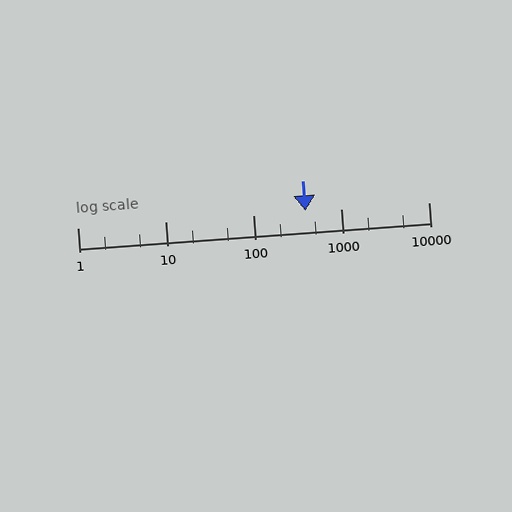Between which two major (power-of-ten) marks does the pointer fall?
The pointer is between 100 and 1000.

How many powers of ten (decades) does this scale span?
The scale spans 4 decades, from 1 to 10000.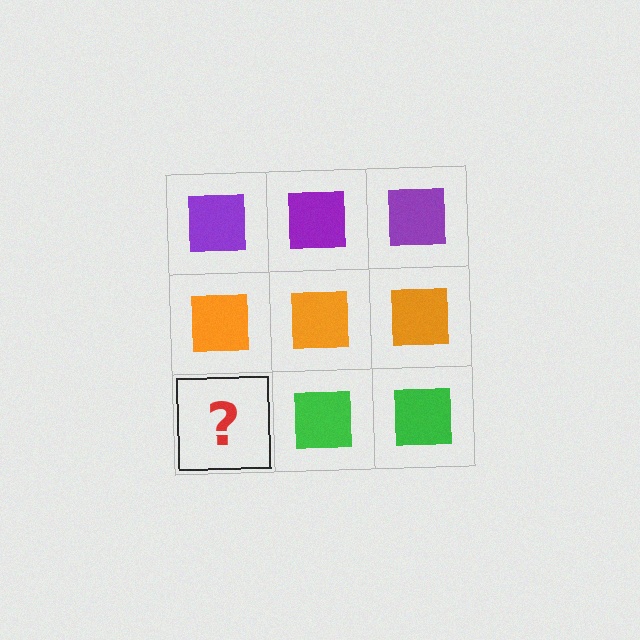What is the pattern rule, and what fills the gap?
The rule is that each row has a consistent color. The gap should be filled with a green square.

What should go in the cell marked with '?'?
The missing cell should contain a green square.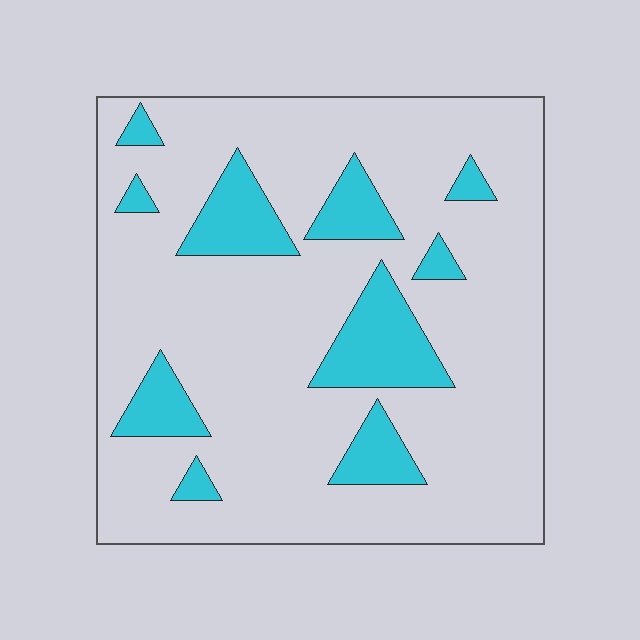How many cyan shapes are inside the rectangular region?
10.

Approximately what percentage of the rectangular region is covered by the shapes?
Approximately 20%.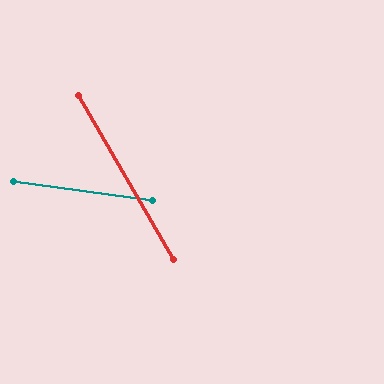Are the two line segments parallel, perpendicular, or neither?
Neither parallel nor perpendicular — they differ by about 52°.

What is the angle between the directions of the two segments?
Approximately 52 degrees.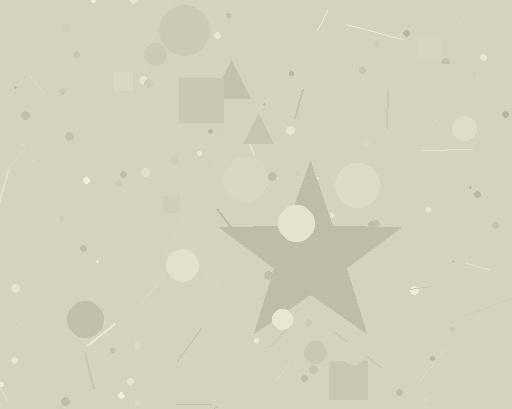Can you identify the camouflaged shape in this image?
The camouflaged shape is a star.